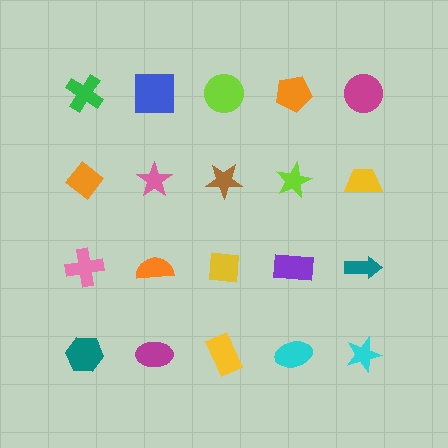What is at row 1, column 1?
A green cross.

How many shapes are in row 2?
5 shapes.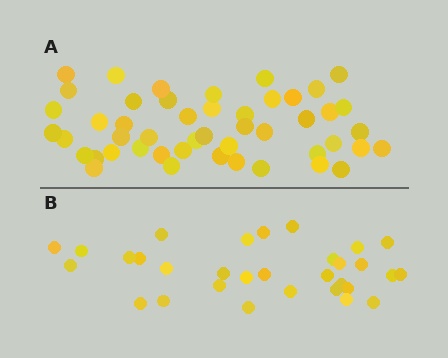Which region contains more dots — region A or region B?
Region A (the top region) has more dots.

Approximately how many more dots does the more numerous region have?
Region A has approximately 15 more dots than region B.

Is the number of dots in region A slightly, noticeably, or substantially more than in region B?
Region A has substantially more. The ratio is roughly 1.5 to 1.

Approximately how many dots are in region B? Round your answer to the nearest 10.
About 30 dots. (The exact count is 31, which rounds to 30.)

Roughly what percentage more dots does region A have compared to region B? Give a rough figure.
About 55% more.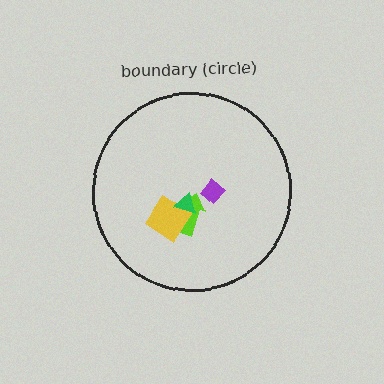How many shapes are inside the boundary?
4 inside, 0 outside.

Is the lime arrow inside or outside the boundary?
Inside.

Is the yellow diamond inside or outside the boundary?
Inside.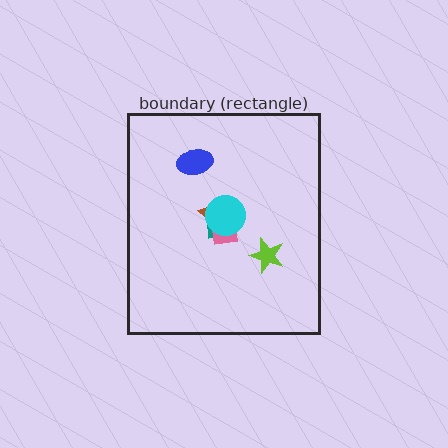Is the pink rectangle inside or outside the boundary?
Inside.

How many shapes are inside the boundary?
6 inside, 0 outside.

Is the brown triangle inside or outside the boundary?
Inside.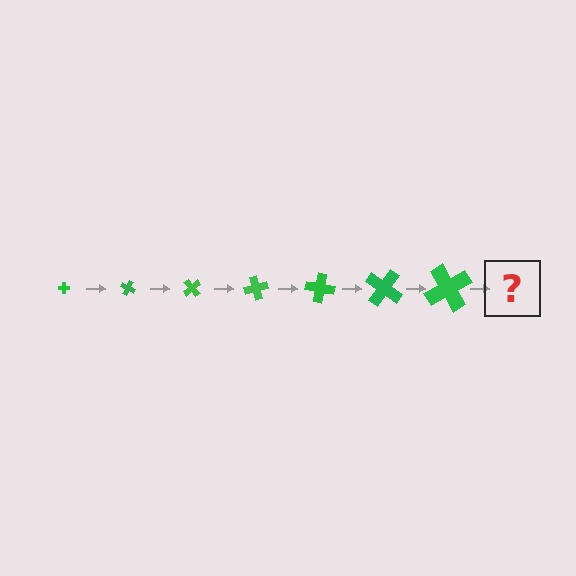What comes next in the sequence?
The next element should be a cross, larger than the previous one and rotated 175 degrees from the start.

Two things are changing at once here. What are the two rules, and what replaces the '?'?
The two rules are that the cross grows larger each step and it rotates 25 degrees each step. The '?' should be a cross, larger than the previous one and rotated 175 degrees from the start.